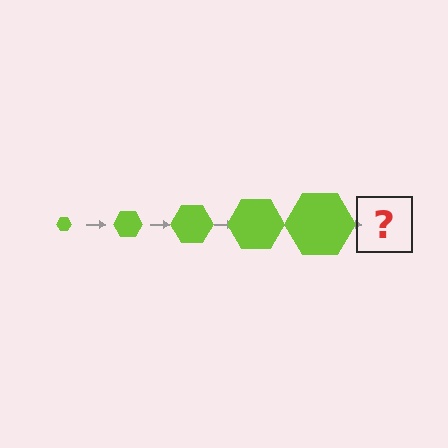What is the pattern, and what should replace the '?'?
The pattern is that the hexagon gets progressively larger each step. The '?' should be a lime hexagon, larger than the previous one.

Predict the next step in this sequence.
The next step is a lime hexagon, larger than the previous one.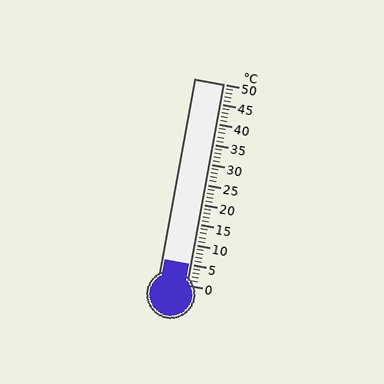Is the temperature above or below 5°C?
The temperature is at 5°C.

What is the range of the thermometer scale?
The thermometer scale ranges from 0°C to 50°C.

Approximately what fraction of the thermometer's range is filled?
The thermometer is filled to approximately 10% of its range.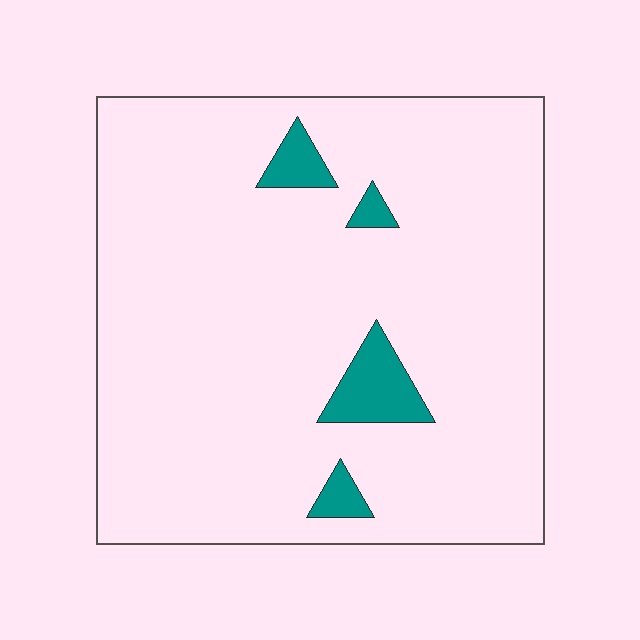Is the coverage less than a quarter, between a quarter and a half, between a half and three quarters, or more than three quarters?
Less than a quarter.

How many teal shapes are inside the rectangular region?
4.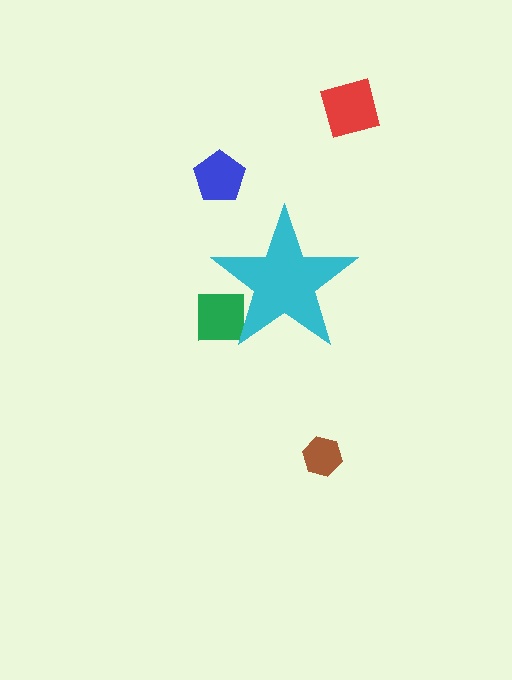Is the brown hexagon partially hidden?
No, the brown hexagon is fully visible.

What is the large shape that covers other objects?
A cyan star.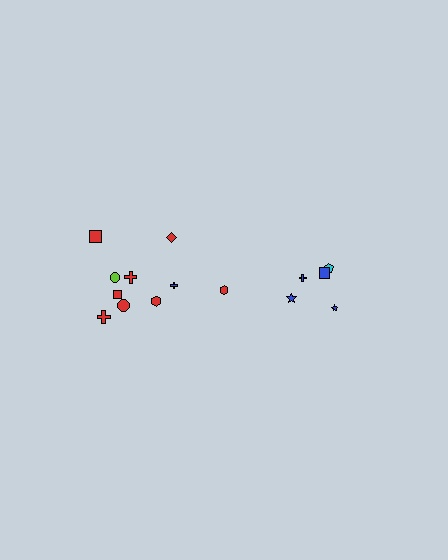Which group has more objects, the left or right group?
The left group.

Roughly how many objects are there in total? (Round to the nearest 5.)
Roughly 15 objects in total.